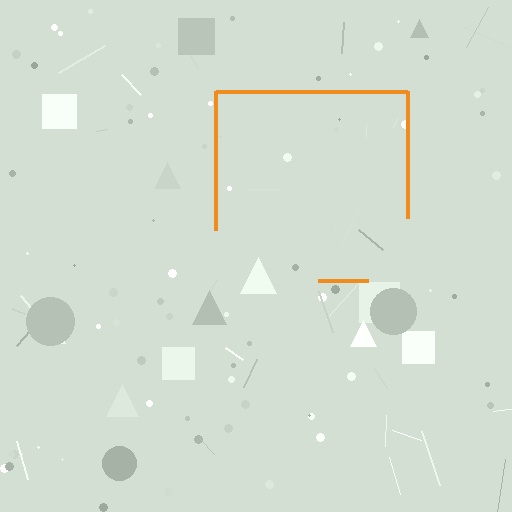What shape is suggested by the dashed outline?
The dashed outline suggests a square.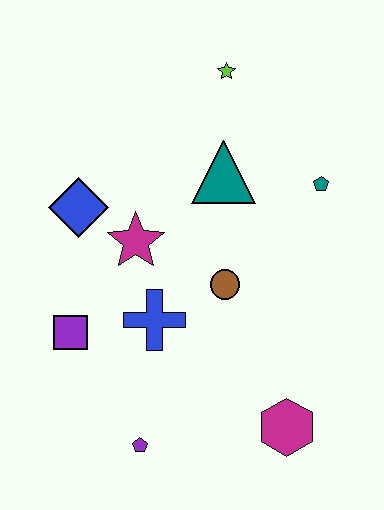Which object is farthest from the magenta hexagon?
The lime star is farthest from the magenta hexagon.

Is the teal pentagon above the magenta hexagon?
Yes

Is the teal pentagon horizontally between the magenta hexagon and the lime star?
No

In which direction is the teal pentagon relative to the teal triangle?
The teal pentagon is to the right of the teal triangle.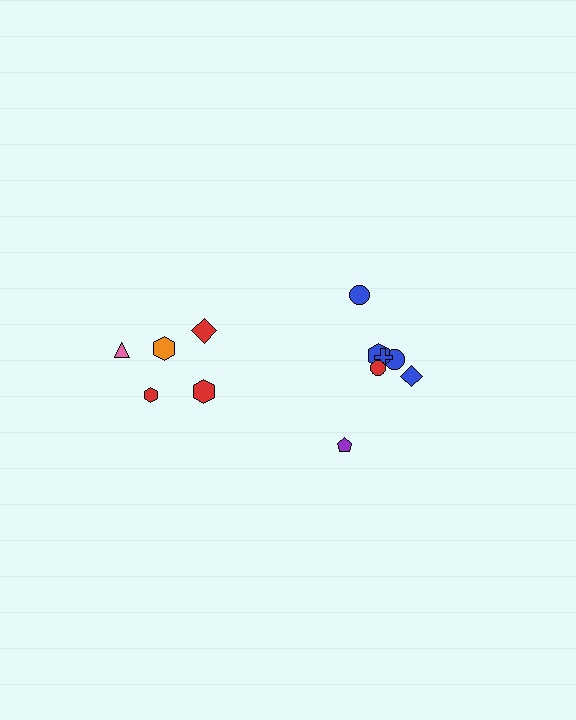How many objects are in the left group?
There are 5 objects.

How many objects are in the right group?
There are 7 objects.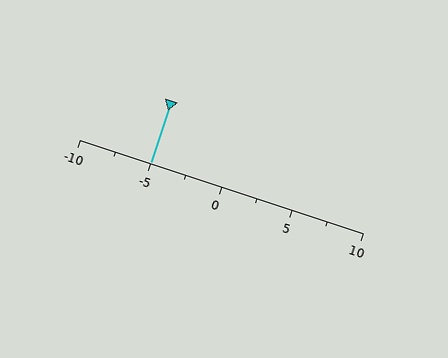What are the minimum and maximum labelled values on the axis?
The axis runs from -10 to 10.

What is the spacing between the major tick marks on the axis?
The major ticks are spaced 5 apart.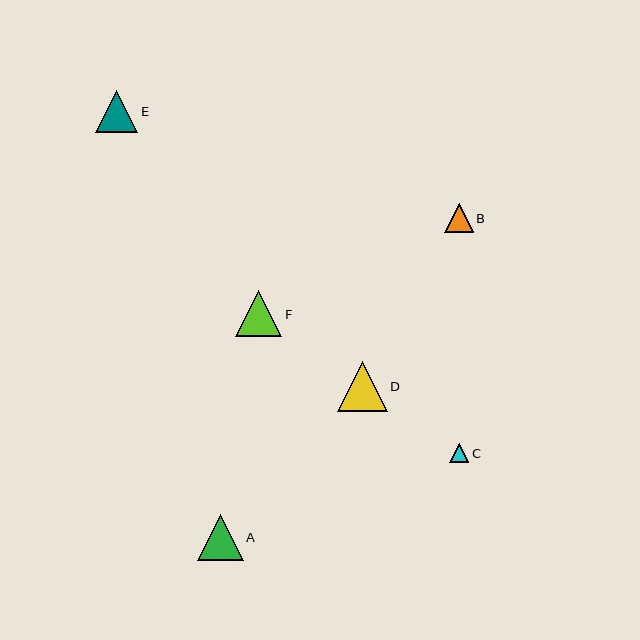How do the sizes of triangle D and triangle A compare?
Triangle D and triangle A are approximately the same size.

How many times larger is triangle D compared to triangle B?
Triangle D is approximately 1.8 times the size of triangle B.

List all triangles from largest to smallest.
From largest to smallest: D, F, A, E, B, C.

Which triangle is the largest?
Triangle D is the largest with a size of approximately 50 pixels.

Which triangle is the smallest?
Triangle C is the smallest with a size of approximately 19 pixels.